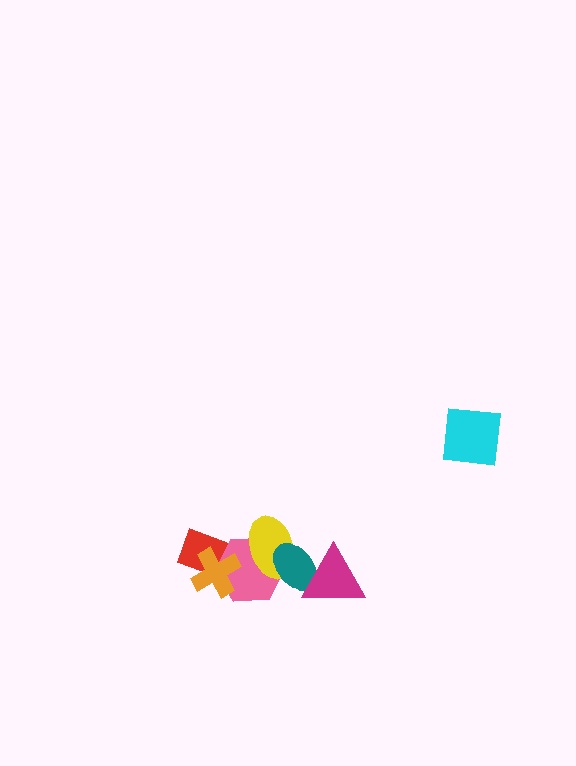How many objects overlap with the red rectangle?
2 objects overlap with the red rectangle.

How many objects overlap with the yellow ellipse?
2 objects overlap with the yellow ellipse.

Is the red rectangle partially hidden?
Yes, it is partially covered by another shape.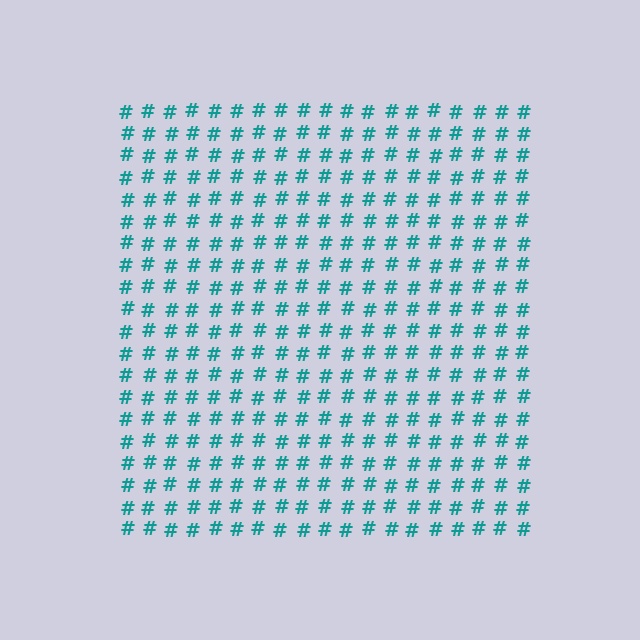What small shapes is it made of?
It is made of small hash symbols.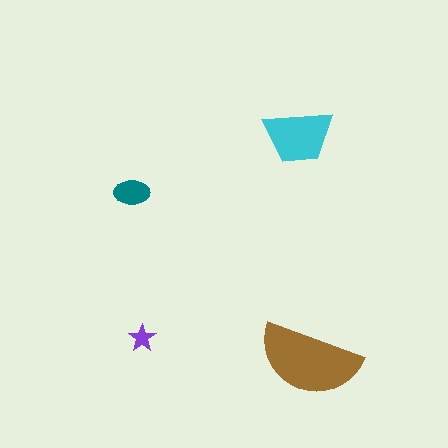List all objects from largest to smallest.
The brown semicircle, the cyan trapezoid, the teal ellipse, the purple star.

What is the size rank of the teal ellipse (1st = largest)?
3rd.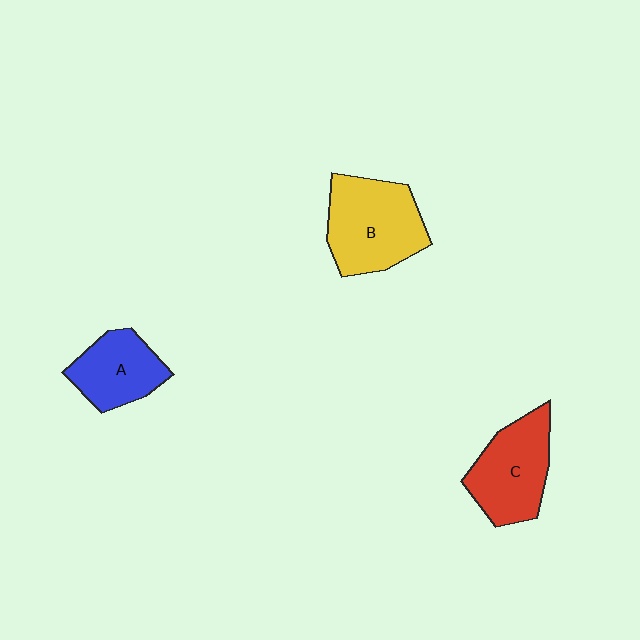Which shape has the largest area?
Shape B (yellow).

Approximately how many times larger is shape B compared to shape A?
Approximately 1.4 times.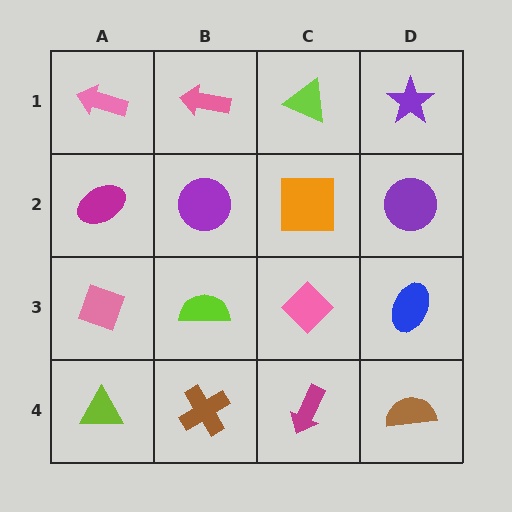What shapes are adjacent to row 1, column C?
An orange square (row 2, column C), a pink arrow (row 1, column B), a purple star (row 1, column D).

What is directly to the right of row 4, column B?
A magenta arrow.